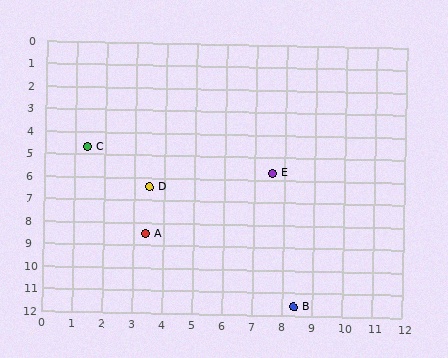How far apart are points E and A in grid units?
Points E and A are about 5.0 grid units apart.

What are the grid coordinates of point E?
Point E is at approximately (7.6, 5.7).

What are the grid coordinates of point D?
Point D is at approximately (3.5, 6.4).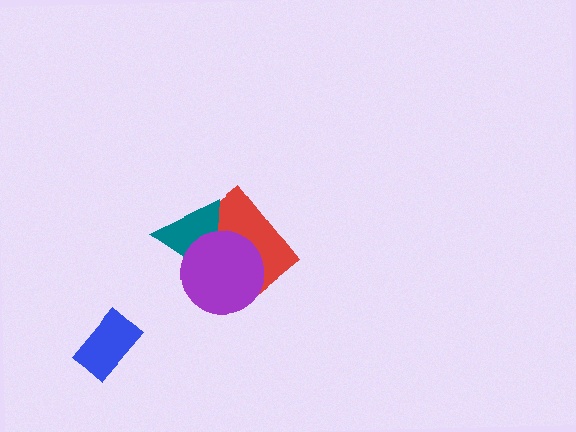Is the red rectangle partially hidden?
Yes, it is partially covered by another shape.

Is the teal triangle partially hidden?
Yes, it is partially covered by another shape.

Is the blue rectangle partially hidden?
No, no other shape covers it.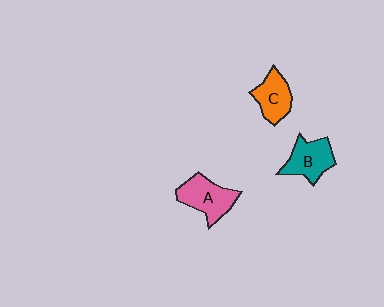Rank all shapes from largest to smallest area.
From largest to smallest: A (pink), B (teal), C (orange).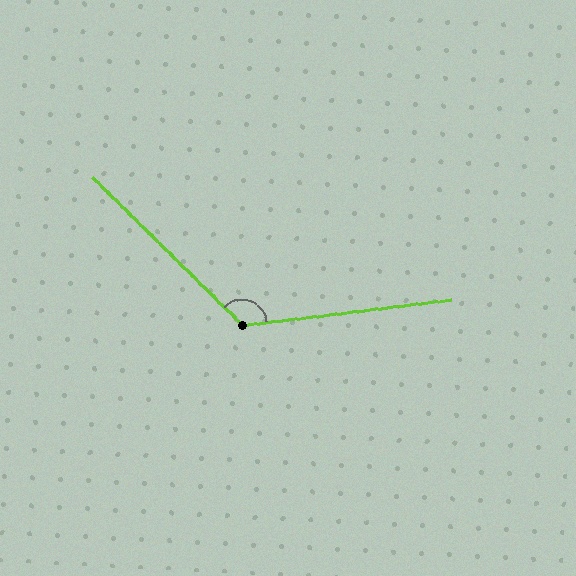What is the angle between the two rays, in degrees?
Approximately 129 degrees.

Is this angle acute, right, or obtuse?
It is obtuse.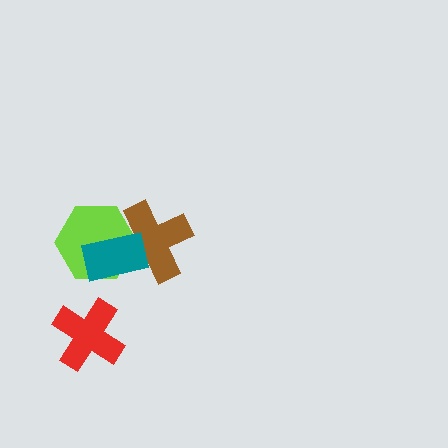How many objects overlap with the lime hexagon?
2 objects overlap with the lime hexagon.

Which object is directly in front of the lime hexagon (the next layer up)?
The brown cross is directly in front of the lime hexagon.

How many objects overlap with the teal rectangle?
2 objects overlap with the teal rectangle.